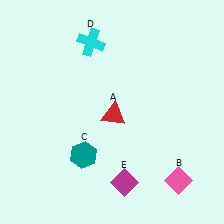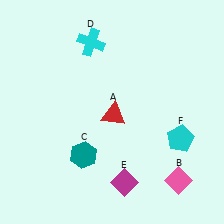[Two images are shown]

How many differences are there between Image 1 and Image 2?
There is 1 difference between the two images.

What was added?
A cyan pentagon (F) was added in Image 2.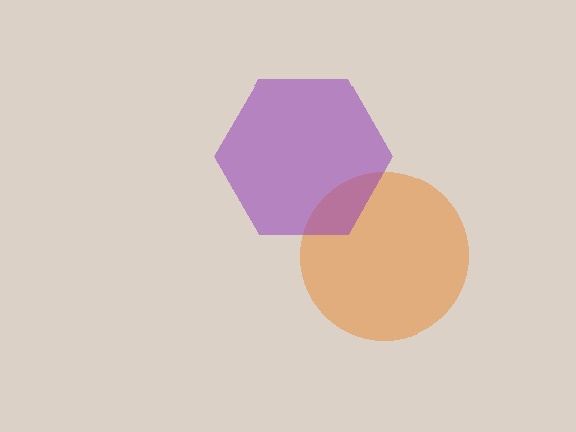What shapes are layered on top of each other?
The layered shapes are: an orange circle, a purple hexagon.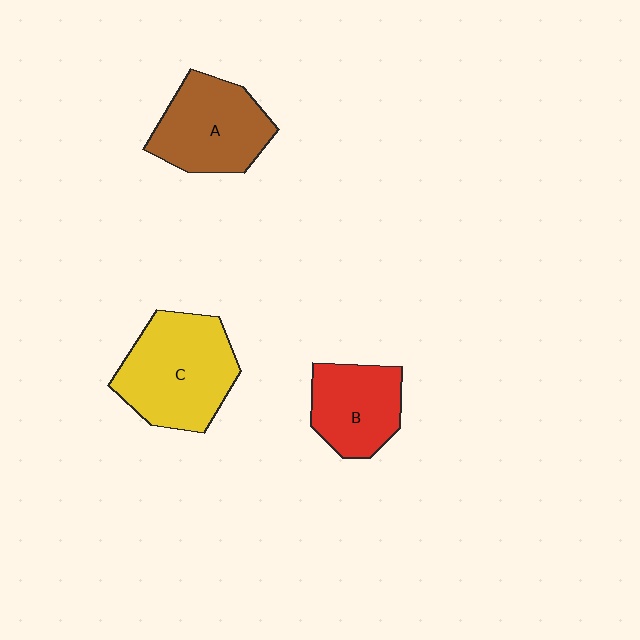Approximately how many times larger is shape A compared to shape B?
Approximately 1.2 times.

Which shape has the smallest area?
Shape B (red).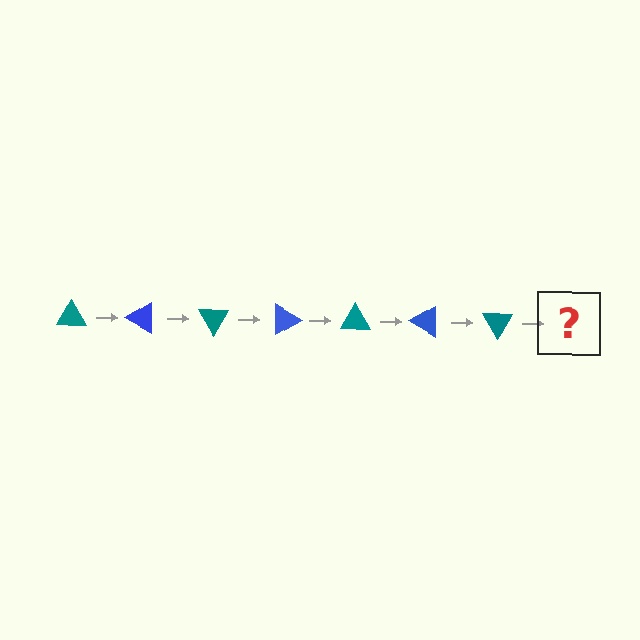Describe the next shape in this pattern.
It should be a blue triangle, rotated 210 degrees from the start.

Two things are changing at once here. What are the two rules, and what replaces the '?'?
The two rules are that it rotates 30 degrees each step and the color cycles through teal and blue. The '?' should be a blue triangle, rotated 210 degrees from the start.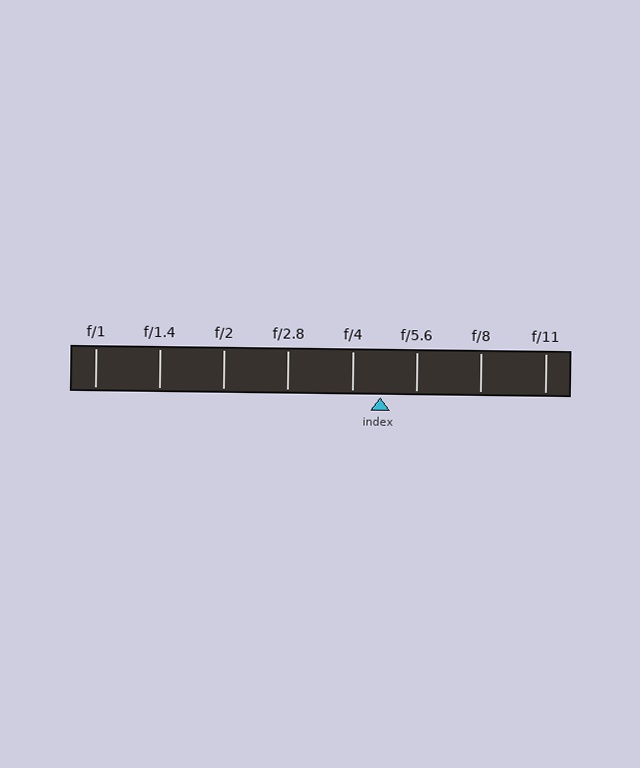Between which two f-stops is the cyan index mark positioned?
The index mark is between f/4 and f/5.6.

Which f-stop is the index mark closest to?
The index mark is closest to f/4.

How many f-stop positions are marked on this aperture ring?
There are 8 f-stop positions marked.